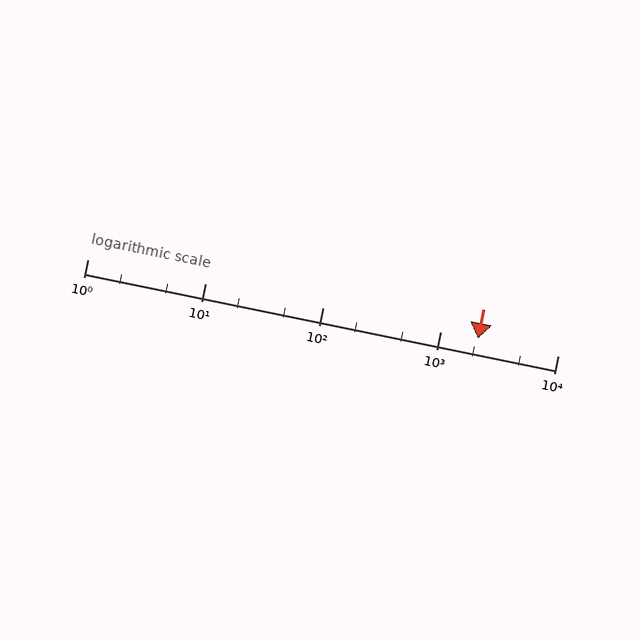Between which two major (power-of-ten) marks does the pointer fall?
The pointer is between 1000 and 10000.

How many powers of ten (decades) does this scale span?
The scale spans 4 decades, from 1 to 10000.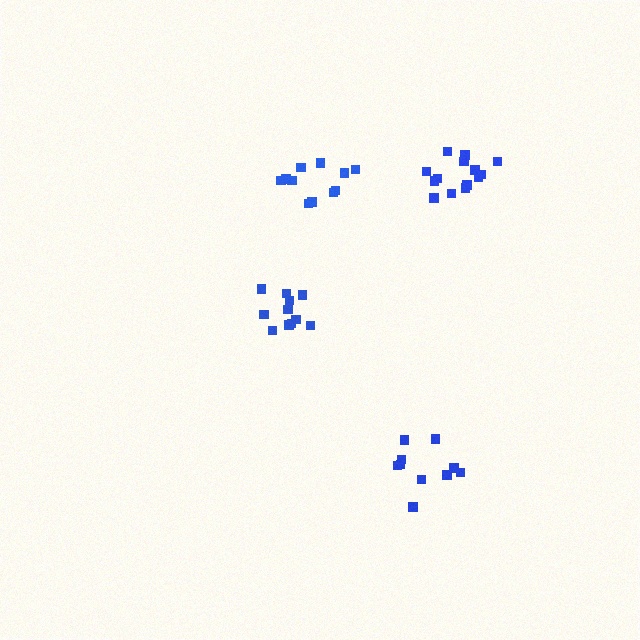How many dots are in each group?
Group 1: 14 dots, Group 2: 10 dots, Group 3: 11 dots, Group 4: 11 dots (46 total).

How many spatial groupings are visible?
There are 4 spatial groupings.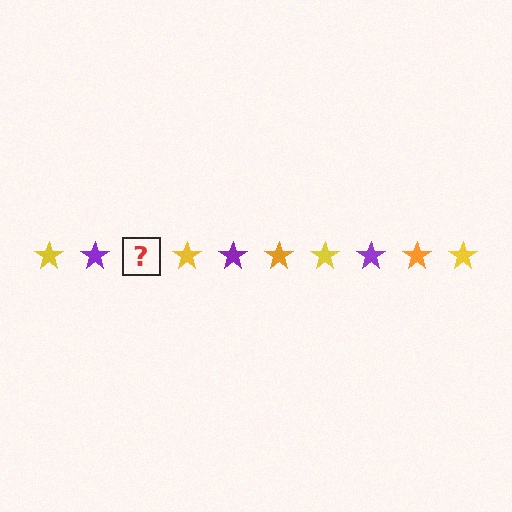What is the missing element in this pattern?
The missing element is an orange star.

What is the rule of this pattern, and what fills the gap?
The rule is that the pattern cycles through yellow, purple, orange stars. The gap should be filled with an orange star.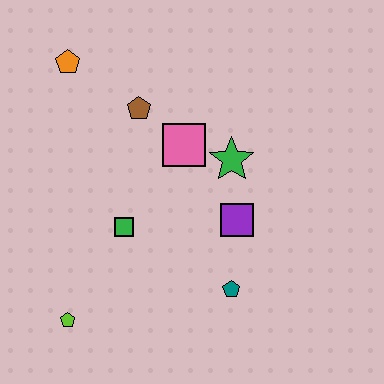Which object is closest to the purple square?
The green star is closest to the purple square.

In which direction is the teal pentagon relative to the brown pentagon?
The teal pentagon is below the brown pentagon.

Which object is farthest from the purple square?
The orange pentagon is farthest from the purple square.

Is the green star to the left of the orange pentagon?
No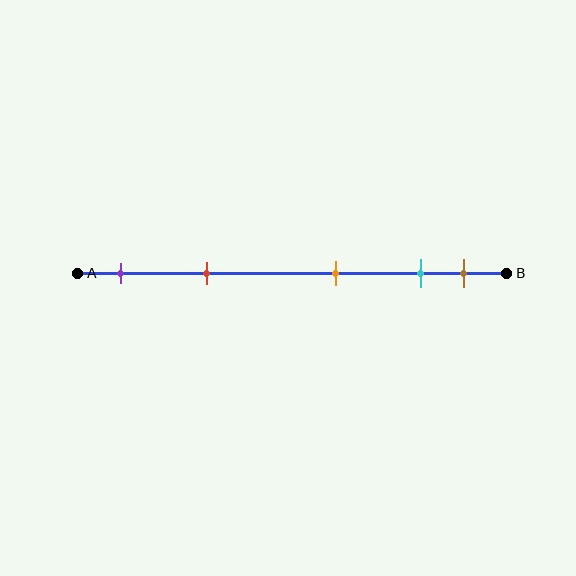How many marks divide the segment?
There are 5 marks dividing the segment.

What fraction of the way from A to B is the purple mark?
The purple mark is approximately 10% (0.1) of the way from A to B.